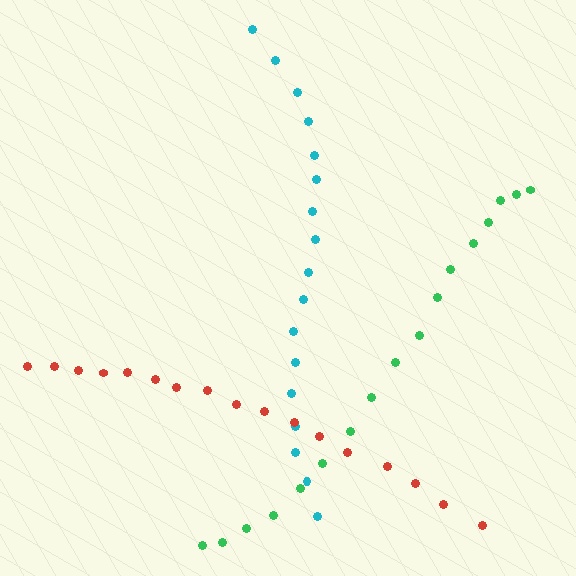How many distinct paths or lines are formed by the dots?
There are 3 distinct paths.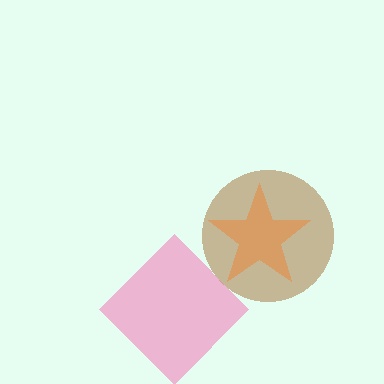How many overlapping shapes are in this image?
There are 3 overlapping shapes in the image.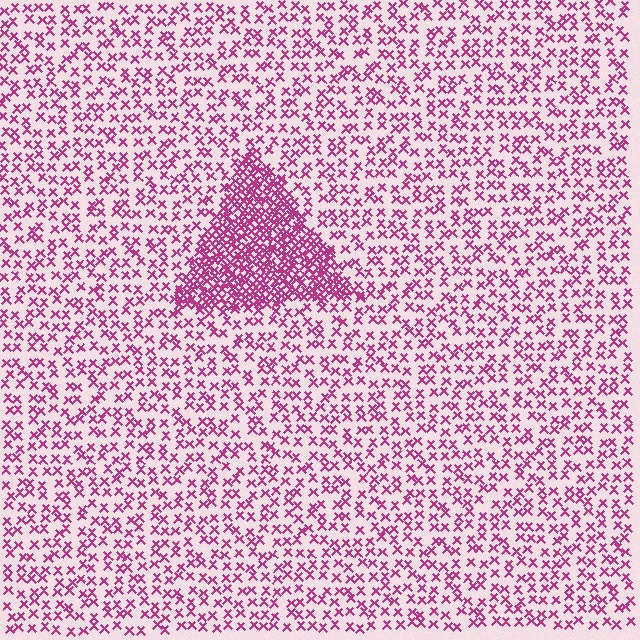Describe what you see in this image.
The image contains small magenta elements arranged at two different densities. A triangle-shaped region is visible where the elements are more densely packed than the surrounding area.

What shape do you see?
I see a triangle.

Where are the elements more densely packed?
The elements are more densely packed inside the triangle boundary.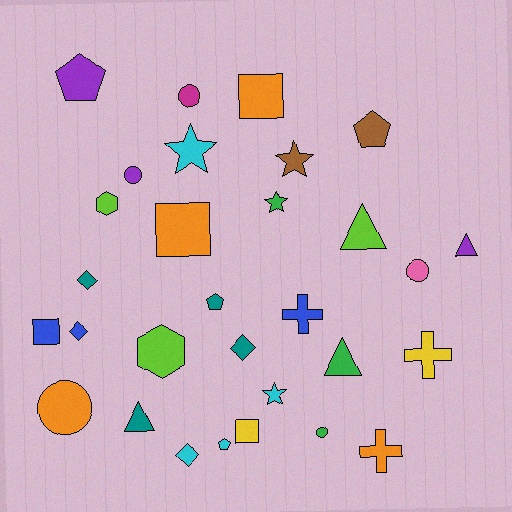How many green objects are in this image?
There are 3 green objects.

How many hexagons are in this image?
There are 2 hexagons.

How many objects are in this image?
There are 30 objects.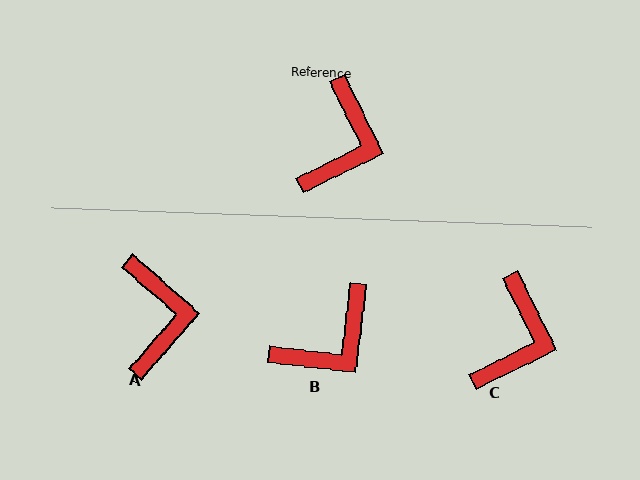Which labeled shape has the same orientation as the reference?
C.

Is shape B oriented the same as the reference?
No, it is off by about 33 degrees.